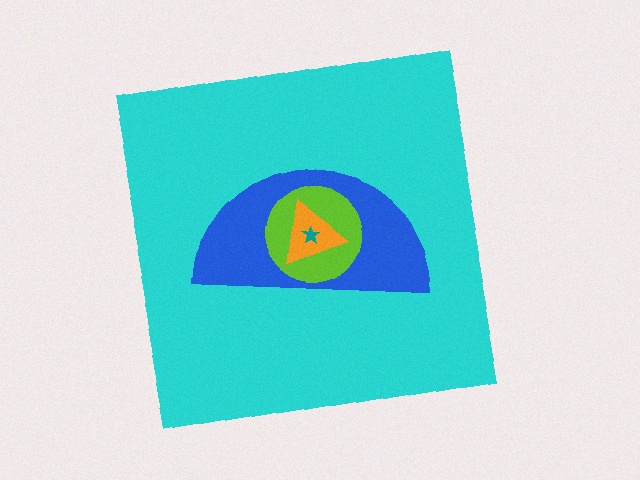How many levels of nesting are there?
5.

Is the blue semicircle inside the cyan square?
Yes.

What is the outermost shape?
The cyan square.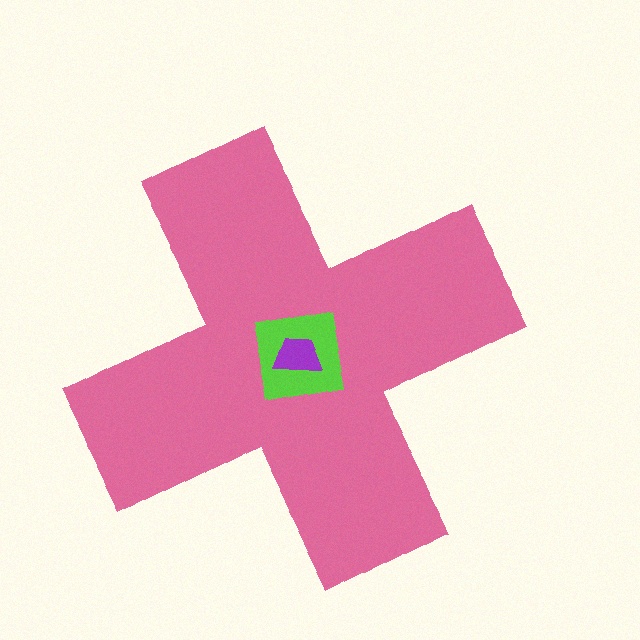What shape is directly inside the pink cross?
The lime square.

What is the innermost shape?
The purple trapezoid.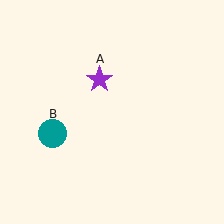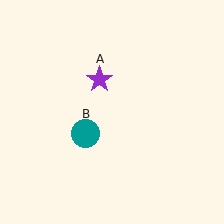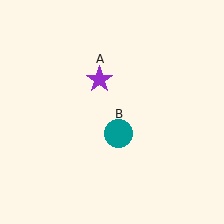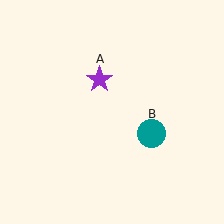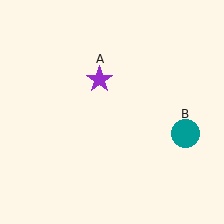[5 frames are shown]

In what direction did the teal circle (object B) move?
The teal circle (object B) moved right.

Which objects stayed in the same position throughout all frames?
Purple star (object A) remained stationary.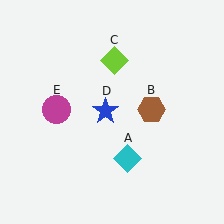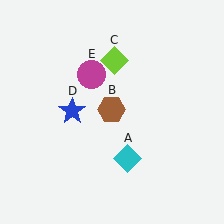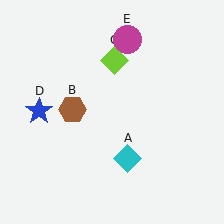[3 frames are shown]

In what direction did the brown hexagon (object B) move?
The brown hexagon (object B) moved left.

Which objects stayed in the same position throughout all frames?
Cyan diamond (object A) and lime diamond (object C) remained stationary.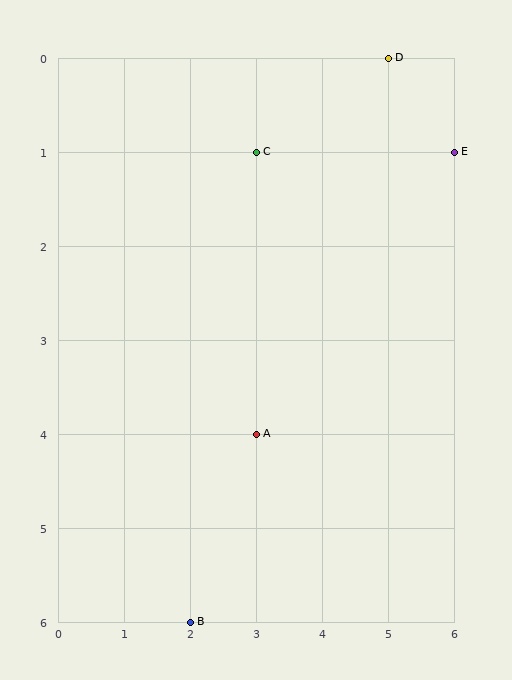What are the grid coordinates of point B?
Point B is at grid coordinates (2, 6).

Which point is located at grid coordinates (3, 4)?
Point A is at (3, 4).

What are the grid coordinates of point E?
Point E is at grid coordinates (6, 1).